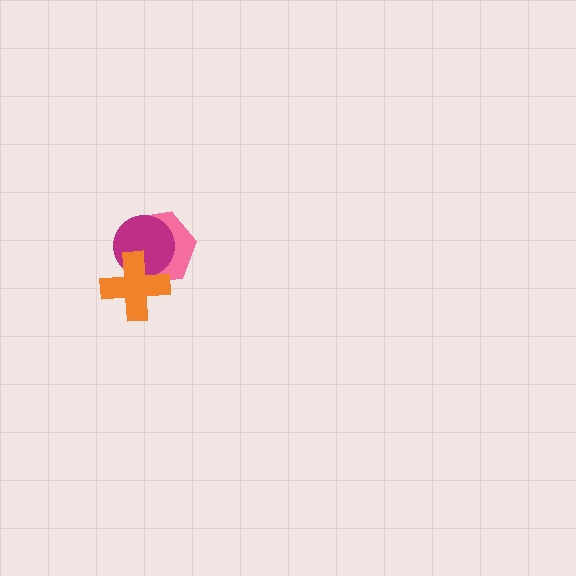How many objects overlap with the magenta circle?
2 objects overlap with the magenta circle.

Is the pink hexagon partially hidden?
Yes, it is partially covered by another shape.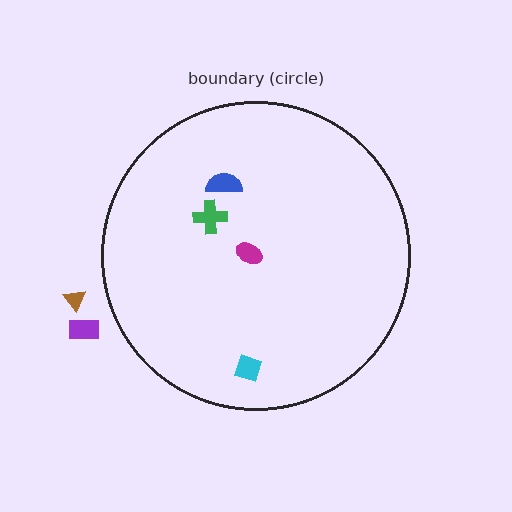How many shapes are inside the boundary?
4 inside, 2 outside.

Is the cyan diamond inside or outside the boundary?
Inside.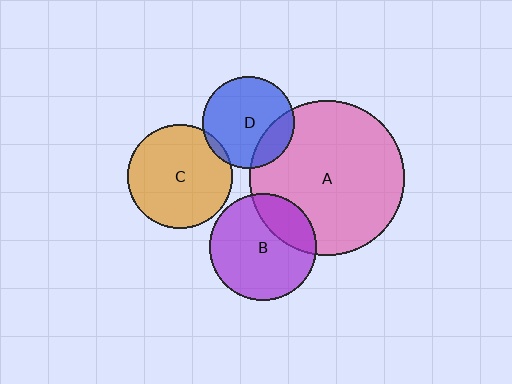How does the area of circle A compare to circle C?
Approximately 2.2 times.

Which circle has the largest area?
Circle A (pink).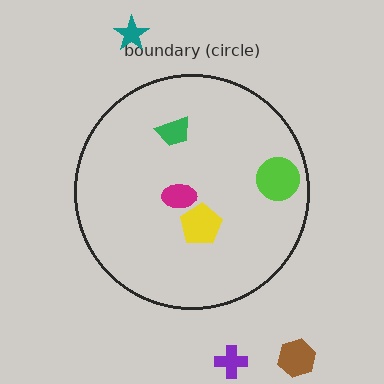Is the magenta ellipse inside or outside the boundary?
Inside.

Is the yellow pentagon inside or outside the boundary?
Inside.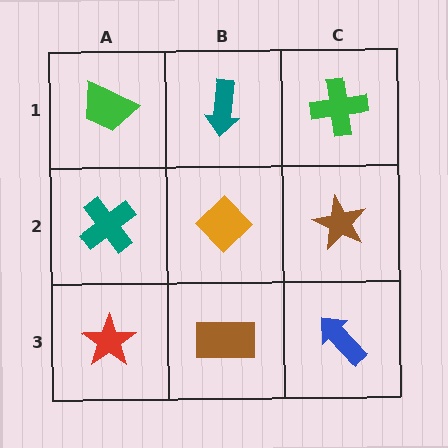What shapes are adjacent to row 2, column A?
A green trapezoid (row 1, column A), a red star (row 3, column A), an orange diamond (row 2, column B).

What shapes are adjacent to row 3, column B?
An orange diamond (row 2, column B), a red star (row 3, column A), a blue arrow (row 3, column C).